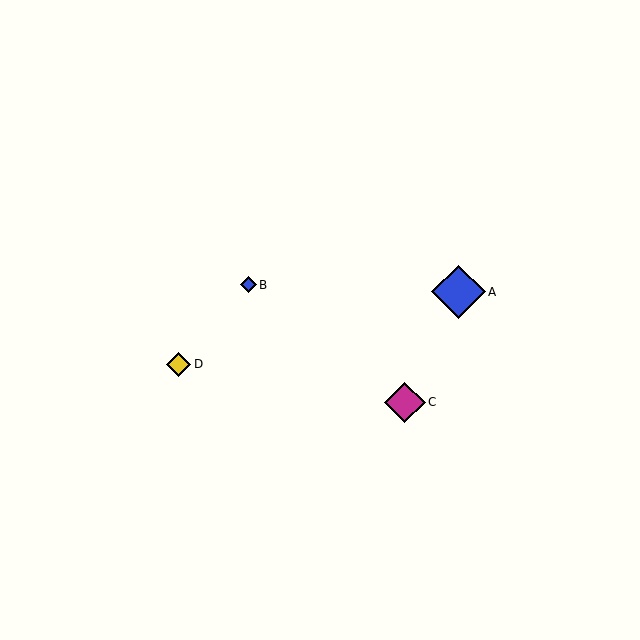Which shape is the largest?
The blue diamond (labeled A) is the largest.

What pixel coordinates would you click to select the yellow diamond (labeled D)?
Click at (178, 364) to select the yellow diamond D.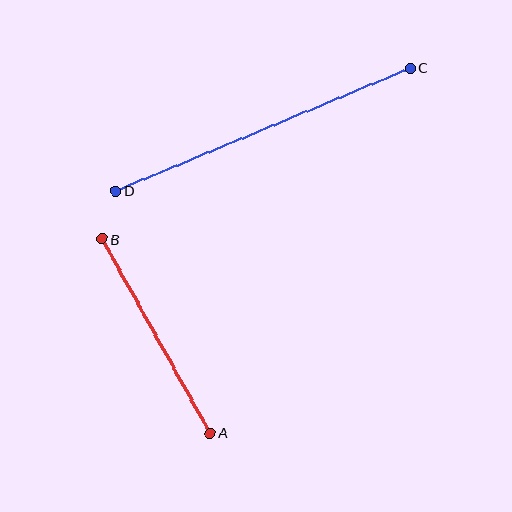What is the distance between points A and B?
The distance is approximately 222 pixels.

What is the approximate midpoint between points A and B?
The midpoint is at approximately (156, 336) pixels.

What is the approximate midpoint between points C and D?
The midpoint is at approximately (263, 129) pixels.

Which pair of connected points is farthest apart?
Points C and D are farthest apart.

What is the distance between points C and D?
The distance is approximately 319 pixels.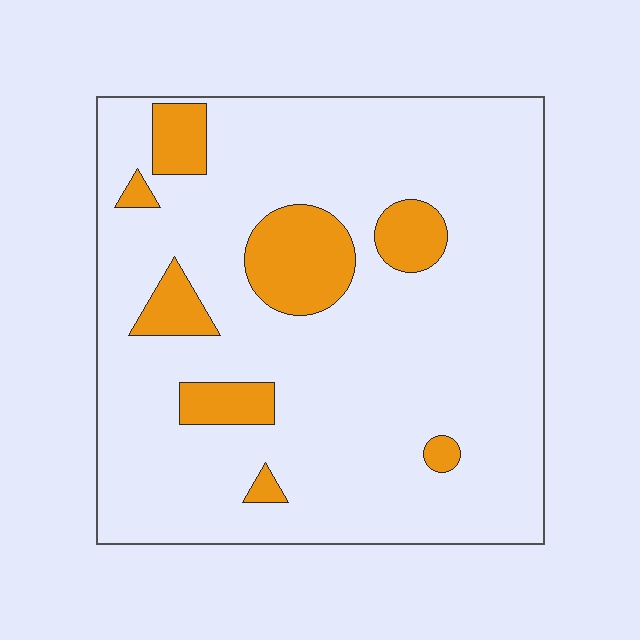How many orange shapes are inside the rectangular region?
8.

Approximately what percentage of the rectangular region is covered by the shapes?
Approximately 15%.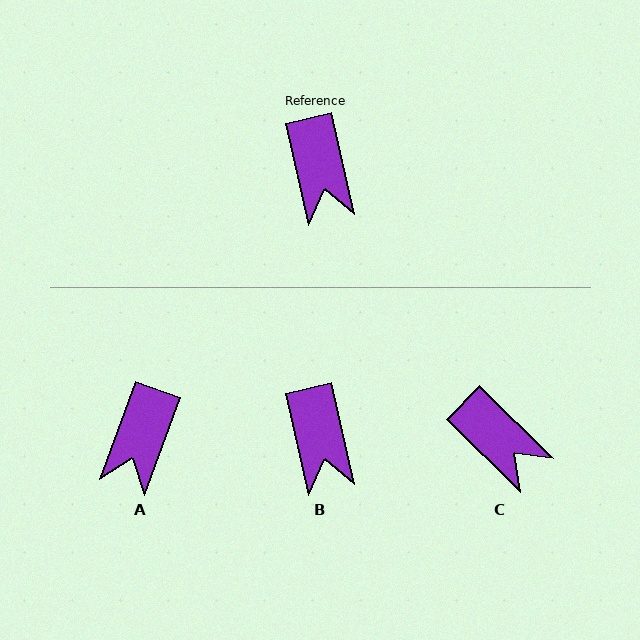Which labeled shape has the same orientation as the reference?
B.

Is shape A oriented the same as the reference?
No, it is off by about 33 degrees.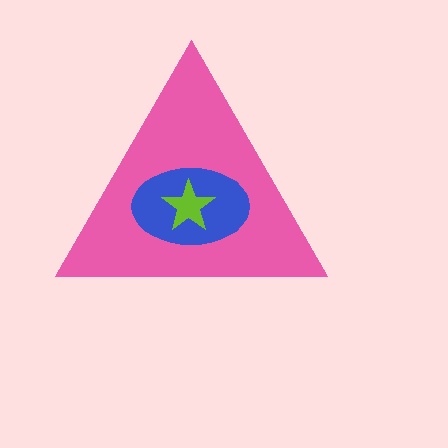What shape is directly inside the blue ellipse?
The lime star.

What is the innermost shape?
The lime star.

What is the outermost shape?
The pink triangle.